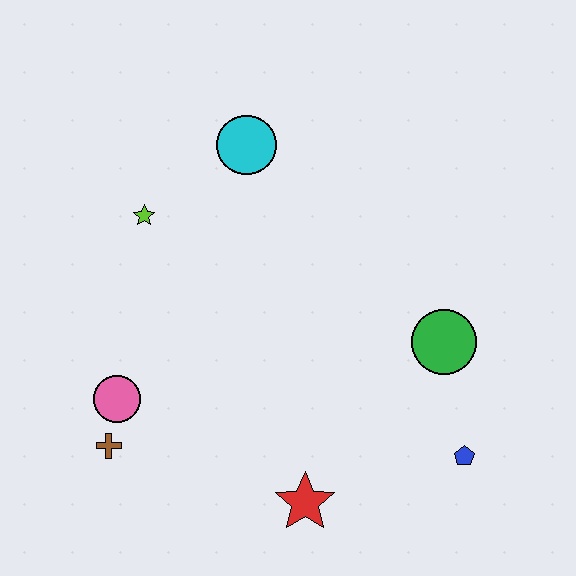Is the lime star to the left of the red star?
Yes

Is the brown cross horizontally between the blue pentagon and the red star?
No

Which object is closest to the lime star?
The cyan circle is closest to the lime star.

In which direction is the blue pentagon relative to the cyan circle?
The blue pentagon is below the cyan circle.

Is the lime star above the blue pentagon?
Yes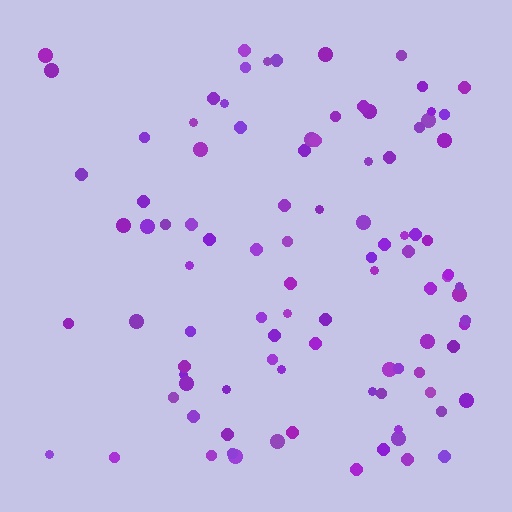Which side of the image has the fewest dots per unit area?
The left.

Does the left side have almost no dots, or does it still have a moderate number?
Still a moderate number, just noticeably fewer than the right.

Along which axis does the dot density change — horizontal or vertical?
Horizontal.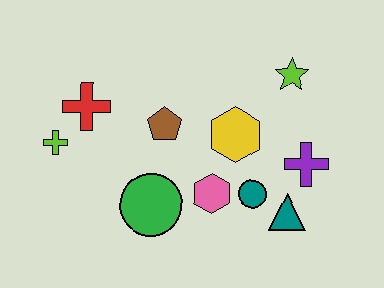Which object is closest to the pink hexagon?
The teal circle is closest to the pink hexagon.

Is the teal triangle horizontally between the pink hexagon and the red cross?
No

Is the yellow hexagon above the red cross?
No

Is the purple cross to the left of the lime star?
No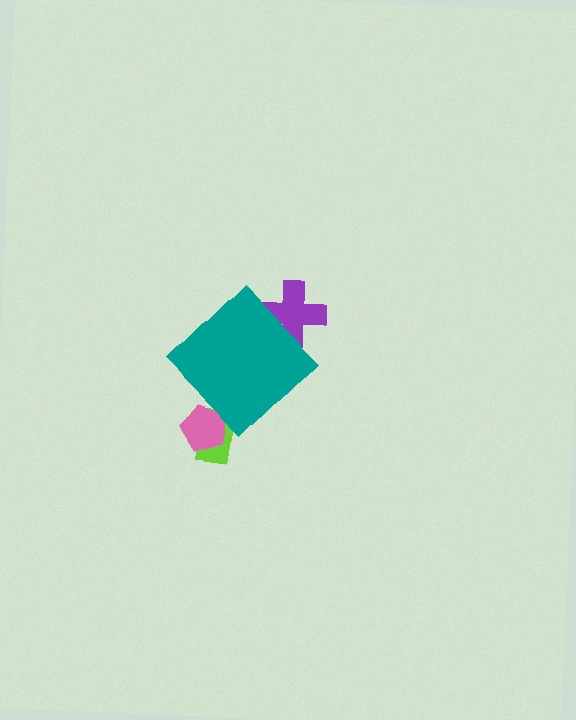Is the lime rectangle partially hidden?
Yes, the lime rectangle is partially hidden behind the teal diamond.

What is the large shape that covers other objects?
A teal diamond.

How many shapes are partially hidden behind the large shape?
3 shapes are partially hidden.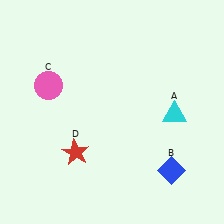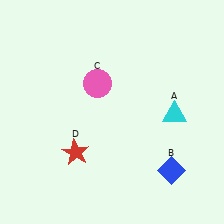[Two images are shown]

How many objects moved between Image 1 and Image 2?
1 object moved between the two images.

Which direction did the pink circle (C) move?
The pink circle (C) moved right.